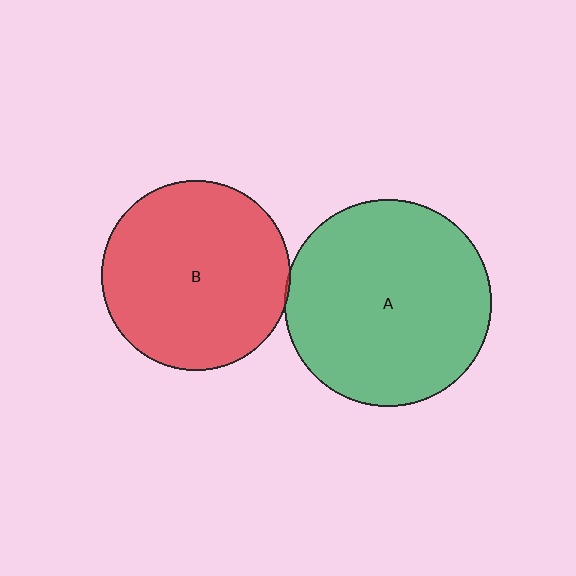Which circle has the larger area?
Circle A (green).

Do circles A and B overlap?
Yes.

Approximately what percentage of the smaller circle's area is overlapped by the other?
Approximately 5%.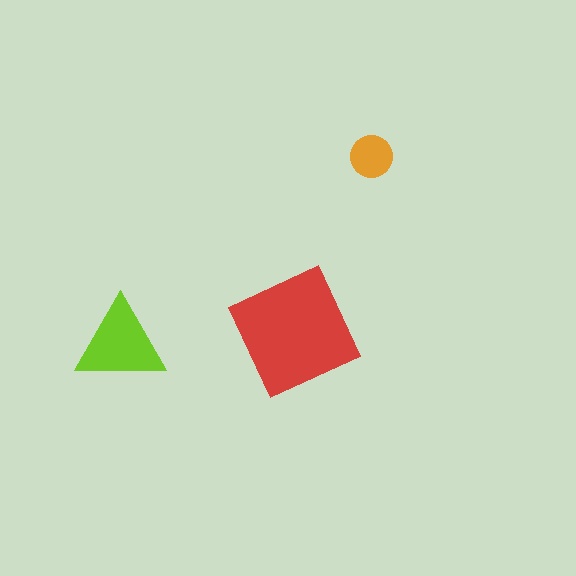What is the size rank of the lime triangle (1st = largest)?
2nd.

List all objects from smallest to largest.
The orange circle, the lime triangle, the red square.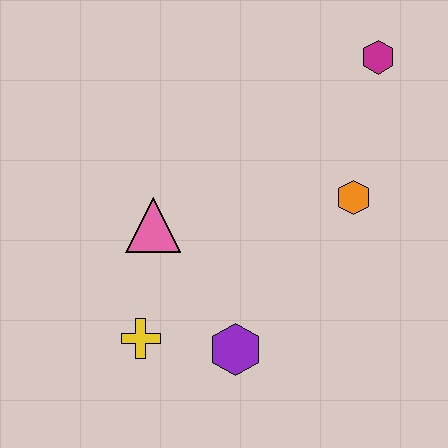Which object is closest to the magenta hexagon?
The orange hexagon is closest to the magenta hexagon.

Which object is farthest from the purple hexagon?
The magenta hexagon is farthest from the purple hexagon.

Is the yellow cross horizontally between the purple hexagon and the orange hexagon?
No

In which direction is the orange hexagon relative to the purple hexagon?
The orange hexagon is above the purple hexagon.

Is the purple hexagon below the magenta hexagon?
Yes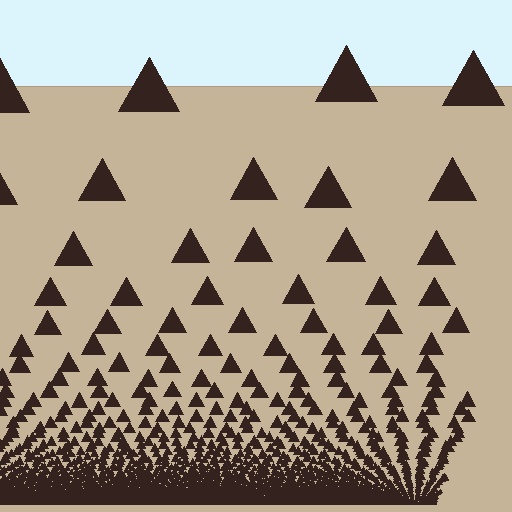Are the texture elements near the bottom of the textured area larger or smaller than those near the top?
Smaller. The gradient is inverted — elements near the bottom are smaller and denser.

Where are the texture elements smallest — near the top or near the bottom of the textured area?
Near the bottom.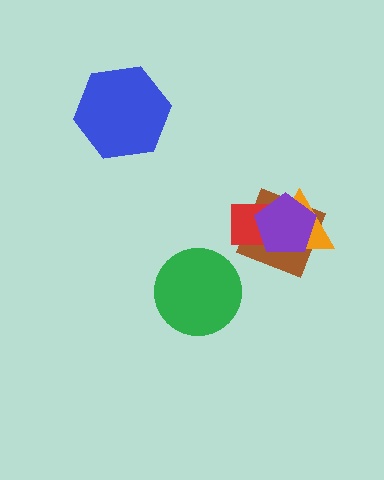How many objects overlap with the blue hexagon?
0 objects overlap with the blue hexagon.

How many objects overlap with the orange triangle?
3 objects overlap with the orange triangle.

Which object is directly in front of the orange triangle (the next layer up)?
The red rectangle is directly in front of the orange triangle.